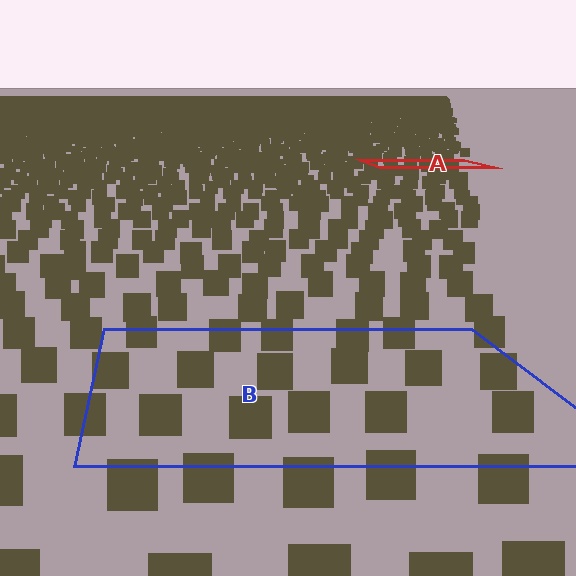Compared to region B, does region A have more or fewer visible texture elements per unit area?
Region A has more texture elements per unit area — they are packed more densely because it is farther away.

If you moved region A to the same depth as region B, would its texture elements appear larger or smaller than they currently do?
They would appear larger. At a closer depth, the same texture elements are projected at a bigger on-screen size.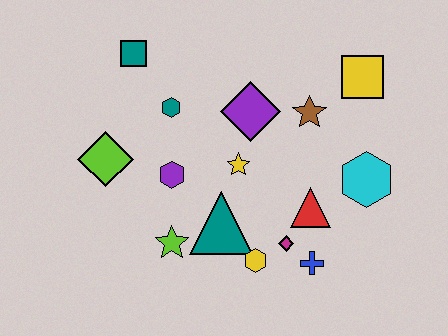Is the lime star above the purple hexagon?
No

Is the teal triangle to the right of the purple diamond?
No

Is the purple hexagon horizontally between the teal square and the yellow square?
Yes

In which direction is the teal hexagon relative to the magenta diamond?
The teal hexagon is above the magenta diamond.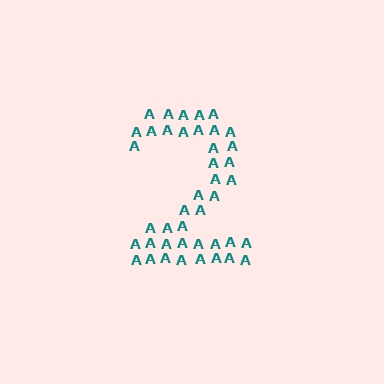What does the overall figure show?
The overall figure shows the digit 2.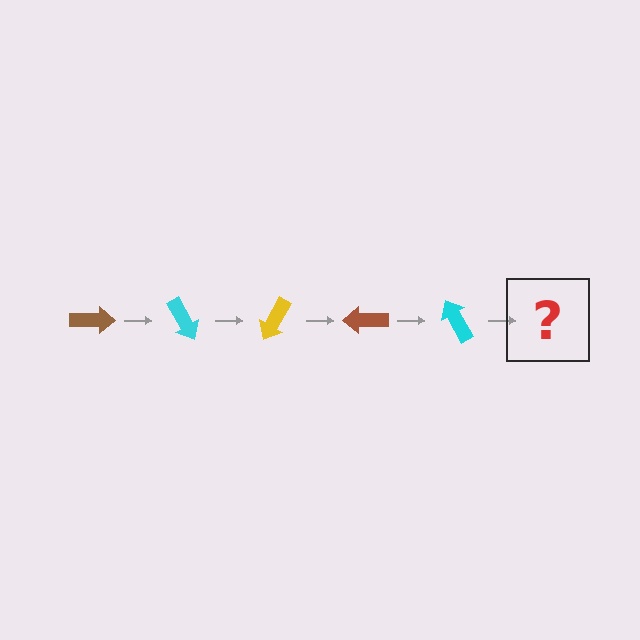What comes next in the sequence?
The next element should be a yellow arrow, rotated 300 degrees from the start.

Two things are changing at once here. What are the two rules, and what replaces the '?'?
The two rules are that it rotates 60 degrees each step and the color cycles through brown, cyan, and yellow. The '?' should be a yellow arrow, rotated 300 degrees from the start.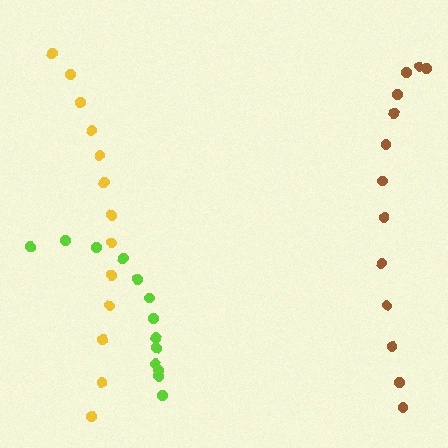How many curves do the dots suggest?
There are 3 distinct paths.